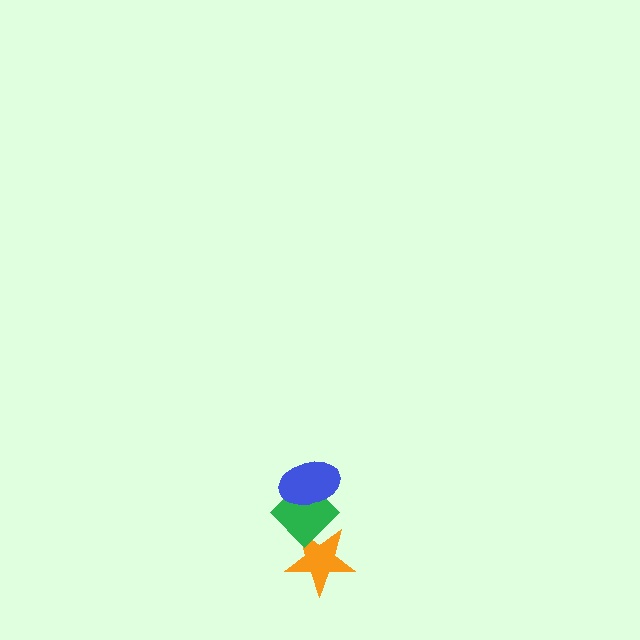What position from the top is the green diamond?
The green diamond is 2nd from the top.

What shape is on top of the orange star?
The green diamond is on top of the orange star.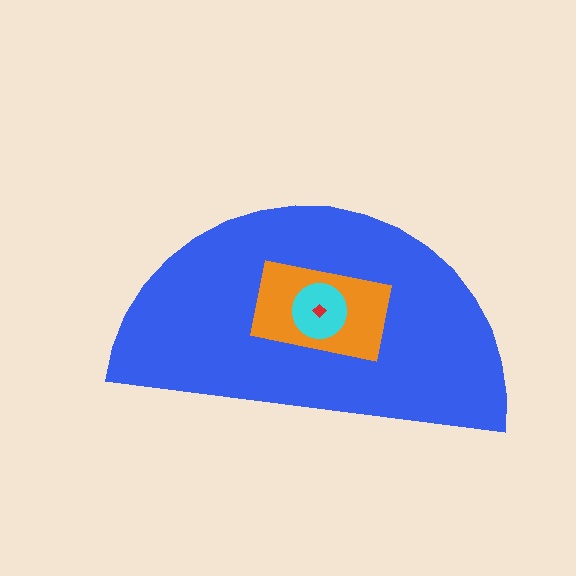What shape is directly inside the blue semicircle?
The orange rectangle.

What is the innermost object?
The red diamond.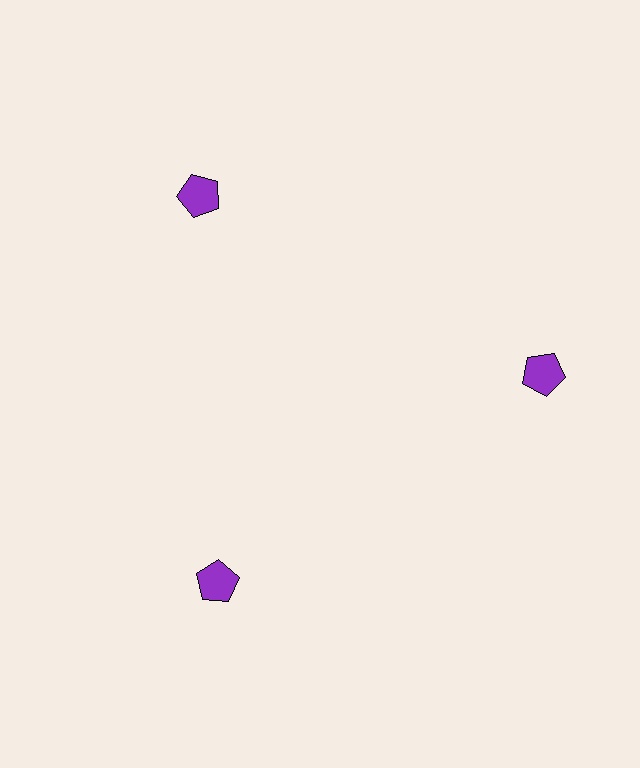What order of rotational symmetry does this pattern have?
This pattern has 3-fold rotational symmetry.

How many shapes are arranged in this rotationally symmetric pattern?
There are 3 shapes, arranged in 3 groups of 1.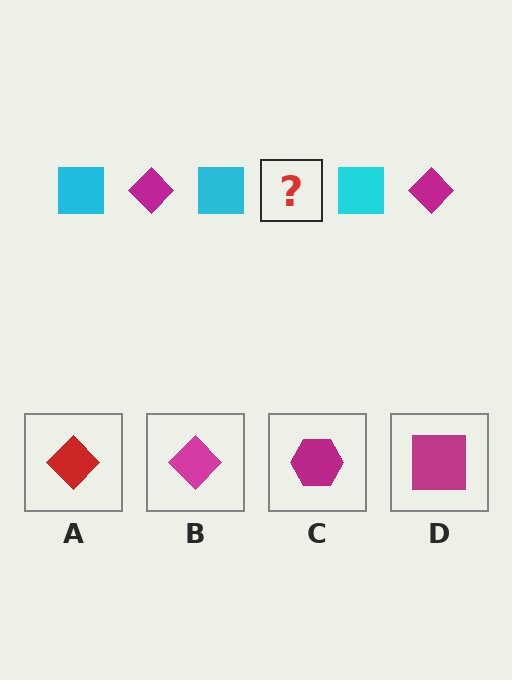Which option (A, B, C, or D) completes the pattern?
B.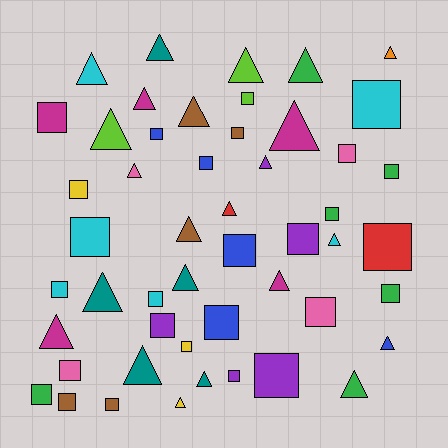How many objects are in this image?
There are 50 objects.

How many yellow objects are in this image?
There are 3 yellow objects.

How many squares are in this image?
There are 27 squares.